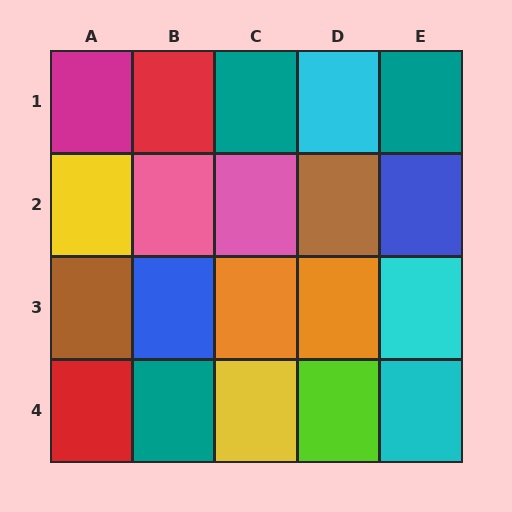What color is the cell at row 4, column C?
Yellow.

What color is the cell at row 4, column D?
Lime.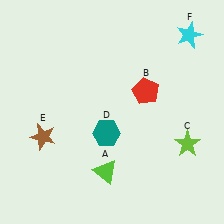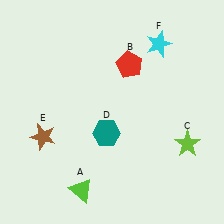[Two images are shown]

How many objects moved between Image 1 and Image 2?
3 objects moved between the two images.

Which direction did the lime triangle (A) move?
The lime triangle (A) moved left.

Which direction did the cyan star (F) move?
The cyan star (F) moved left.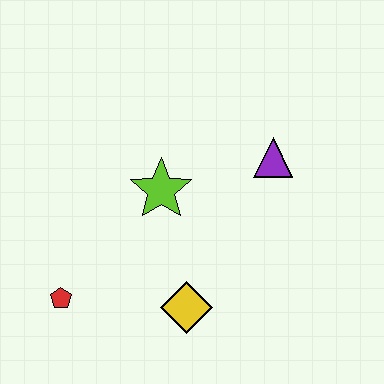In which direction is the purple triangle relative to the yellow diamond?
The purple triangle is above the yellow diamond.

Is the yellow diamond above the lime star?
No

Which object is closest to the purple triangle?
The lime star is closest to the purple triangle.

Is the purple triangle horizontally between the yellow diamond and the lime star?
No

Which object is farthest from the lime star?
The red pentagon is farthest from the lime star.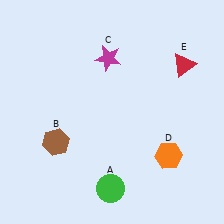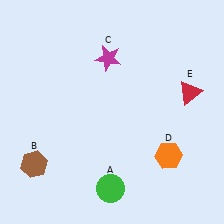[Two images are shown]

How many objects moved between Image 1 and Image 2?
2 objects moved between the two images.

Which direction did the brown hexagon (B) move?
The brown hexagon (B) moved down.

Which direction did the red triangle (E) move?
The red triangle (E) moved down.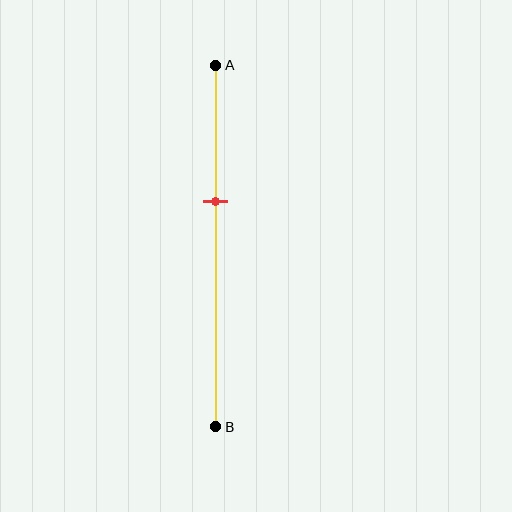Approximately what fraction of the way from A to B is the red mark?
The red mark is approximately 40% of the way from A to B.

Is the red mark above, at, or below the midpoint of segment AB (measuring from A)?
The red mark is above the midpoint of segment AB.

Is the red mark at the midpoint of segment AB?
No, the mark is at about 40% from A, not at the 50% midpoint.